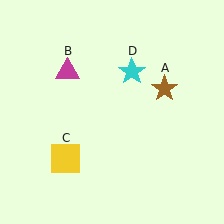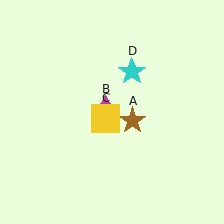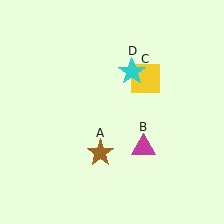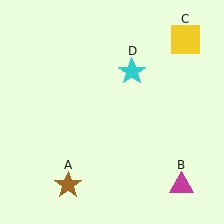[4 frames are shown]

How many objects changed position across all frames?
3 objects changed position: brown star (object A), magenta triangle (object B), yellow square (object C).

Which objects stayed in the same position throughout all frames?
Cyan star (object D) remained stationary.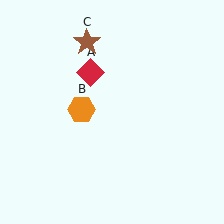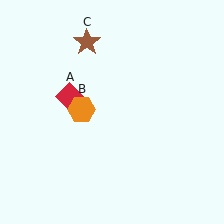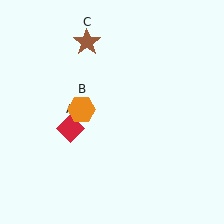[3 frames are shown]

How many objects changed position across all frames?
1 object changed position: red diamond (object A).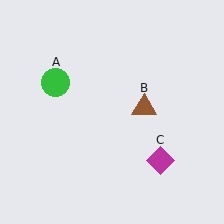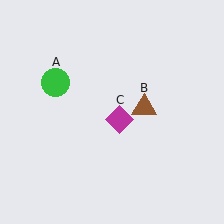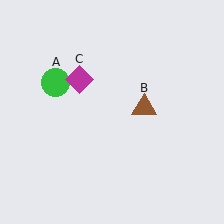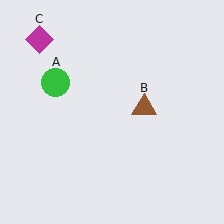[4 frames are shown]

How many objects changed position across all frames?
1 object changed position: magenta diamond (object C).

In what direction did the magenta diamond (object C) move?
The magenta diamond (object C) moved up and to the left.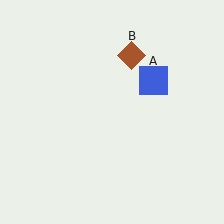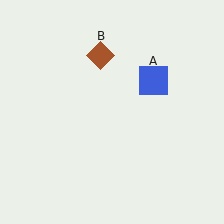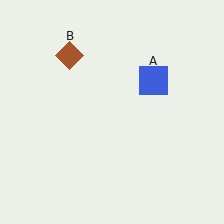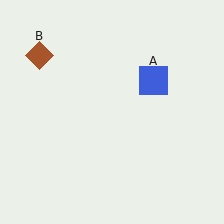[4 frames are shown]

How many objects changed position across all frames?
1 object changed position: brown diamond (object B).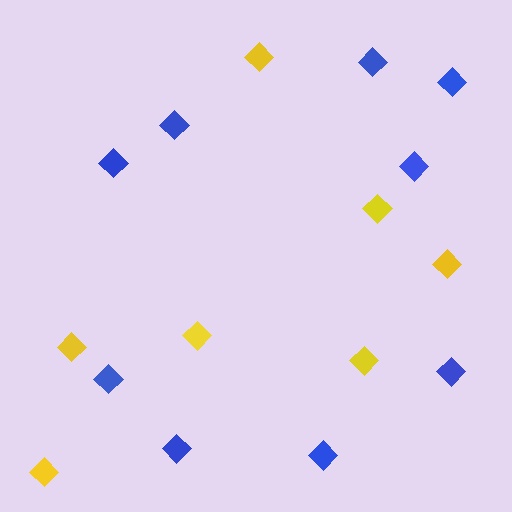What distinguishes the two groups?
There are 2 groups: one group of yellow diamonds (7) and one group of blue diamonds (9).